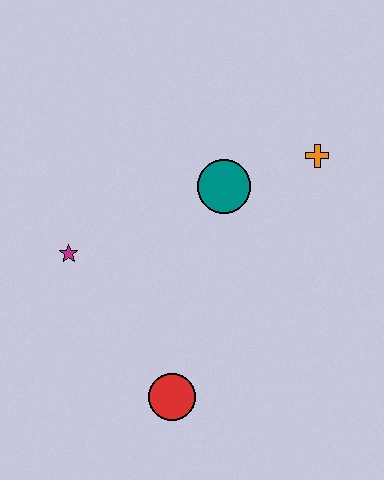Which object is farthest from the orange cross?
The red circle is farthest from the orange cross.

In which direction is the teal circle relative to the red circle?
The teal circle is above the red circle.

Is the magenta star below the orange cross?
Yes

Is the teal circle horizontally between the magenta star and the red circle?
No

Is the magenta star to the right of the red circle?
No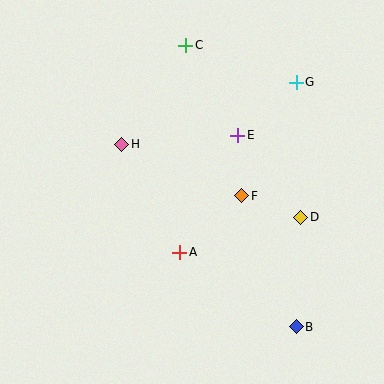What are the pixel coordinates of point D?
Point D is at (301, 217).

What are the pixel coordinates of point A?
Point A is at (180, 252).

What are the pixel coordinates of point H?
Point H is at (122, 144).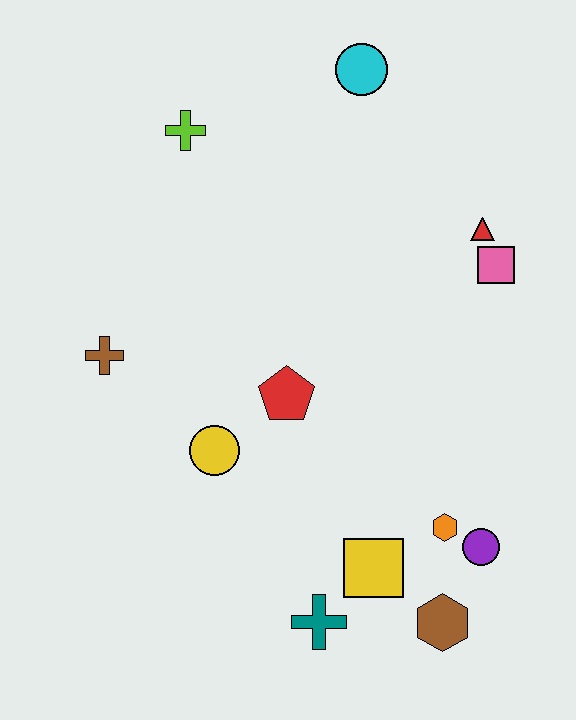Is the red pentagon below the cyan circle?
Yes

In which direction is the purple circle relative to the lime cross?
The purple circle is below the lime cross.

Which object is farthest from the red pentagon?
The cyan circle is farthest from the red pentagon.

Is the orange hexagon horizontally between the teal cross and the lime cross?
No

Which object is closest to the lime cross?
The cyan circle is closest to the lime cross.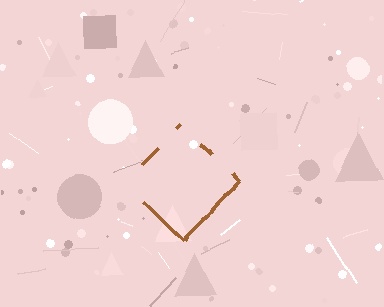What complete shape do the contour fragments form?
The contour fragments form a diamond.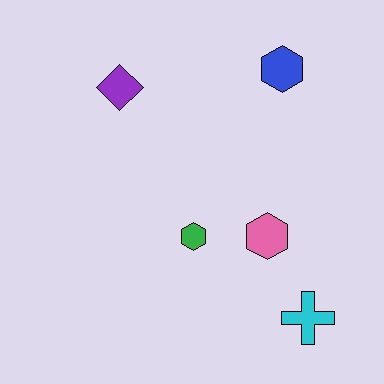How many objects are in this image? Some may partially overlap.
There are 5 objects.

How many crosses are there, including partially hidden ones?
There is 1 cross.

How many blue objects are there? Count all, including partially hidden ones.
There is 1 blue object.